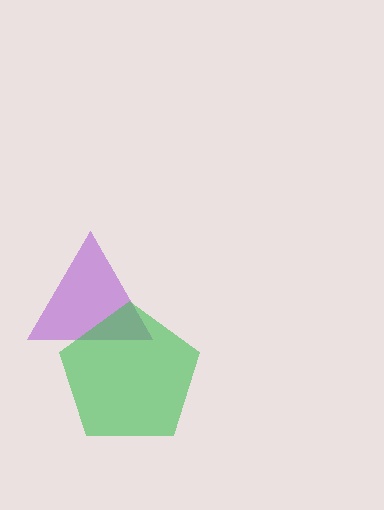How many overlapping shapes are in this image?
There are 2 overlapping shapes in the image.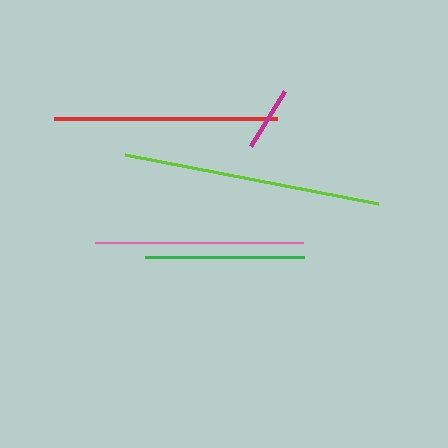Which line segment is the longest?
The lime line is the longest at approximately 257 pixels.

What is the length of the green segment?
The green segment is approximately 159 pixels long.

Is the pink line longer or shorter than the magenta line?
The pink line is longer than the magenta line.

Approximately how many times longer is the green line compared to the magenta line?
The green line is approximately 2.5 times the length of the magenta line.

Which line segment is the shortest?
The magenta line is the shortest at approximately 65 pixels.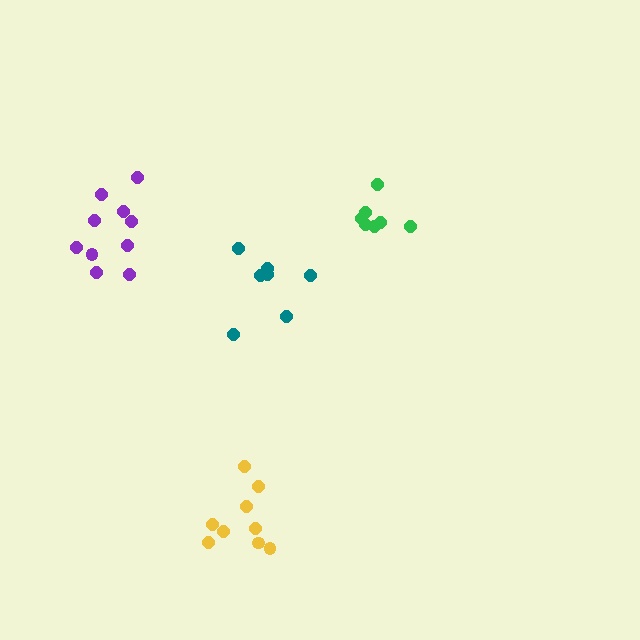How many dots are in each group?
Group 1: 10 dots, Group 2: 7 dots, Group 3: 7 dots, Group 4: 9 dots (33 total).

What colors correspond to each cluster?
The clusters are colored: purple, green, teal, yellow.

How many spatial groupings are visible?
There are 4 spatial groupings.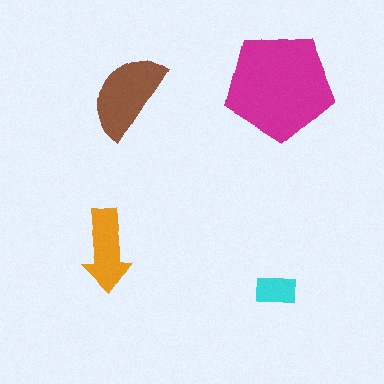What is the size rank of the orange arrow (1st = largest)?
3rd.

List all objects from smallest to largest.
The cyan rectangle, the orange arrow, the brown semicircle, the magenta pentagon.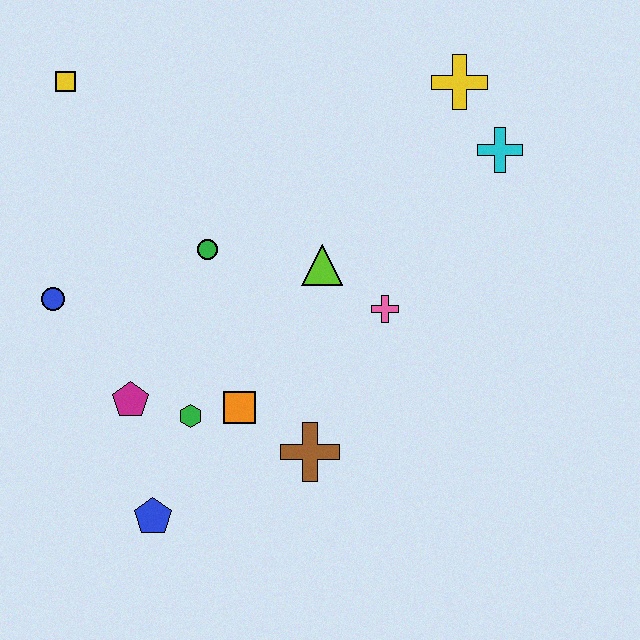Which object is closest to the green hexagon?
The orange square is closest to the green hexagon.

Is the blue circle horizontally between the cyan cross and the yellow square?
No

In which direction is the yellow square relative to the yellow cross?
The yellow square is to the left of the yellow cross.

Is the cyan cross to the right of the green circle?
Yes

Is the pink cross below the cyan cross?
Yes